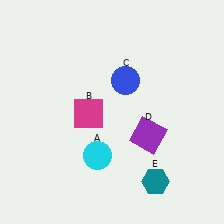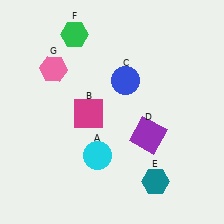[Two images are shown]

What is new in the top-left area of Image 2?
A pink hexagon (G) was added in the top-left area of Image 2.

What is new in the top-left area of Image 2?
A green hexagon (F) was added in the top-left area of Image 2.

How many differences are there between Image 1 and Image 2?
There are 2 differences between the two images.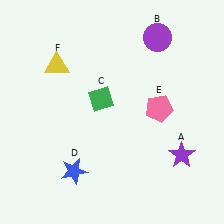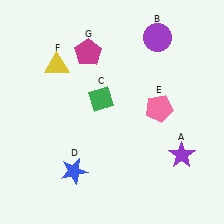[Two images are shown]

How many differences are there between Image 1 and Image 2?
There is 1 difference between the two images.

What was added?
A magenta pentagon (G) was added in Image 2.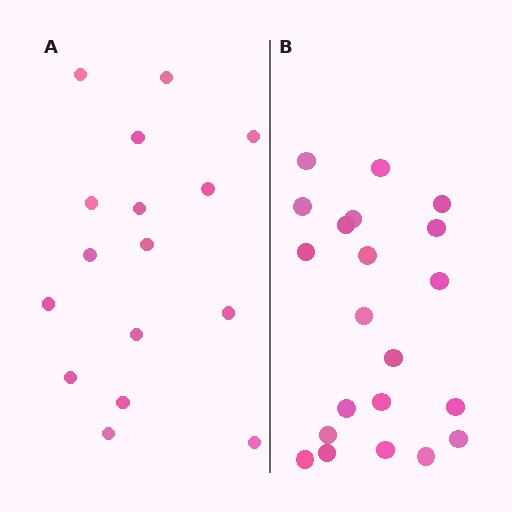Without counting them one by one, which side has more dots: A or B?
Region B (the right region) has more dots.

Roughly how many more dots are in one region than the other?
Region B has about 5 more dots than region A.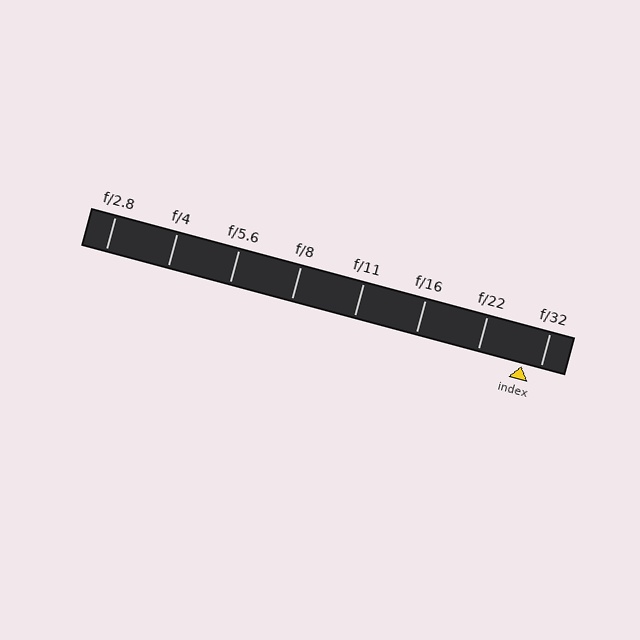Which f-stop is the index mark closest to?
The index mark is closest to f/32.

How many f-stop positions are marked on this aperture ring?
There are 8 f-stop positions marked.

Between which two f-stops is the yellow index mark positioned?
The index mark is between f/22 and f/32.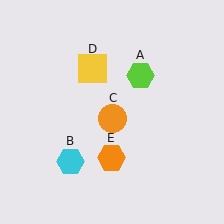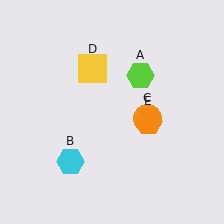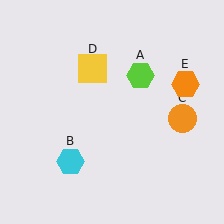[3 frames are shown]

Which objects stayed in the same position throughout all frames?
Lime hexagon (object A) and cyan hexagon (object B) and yellow square (object D) remained stationary.